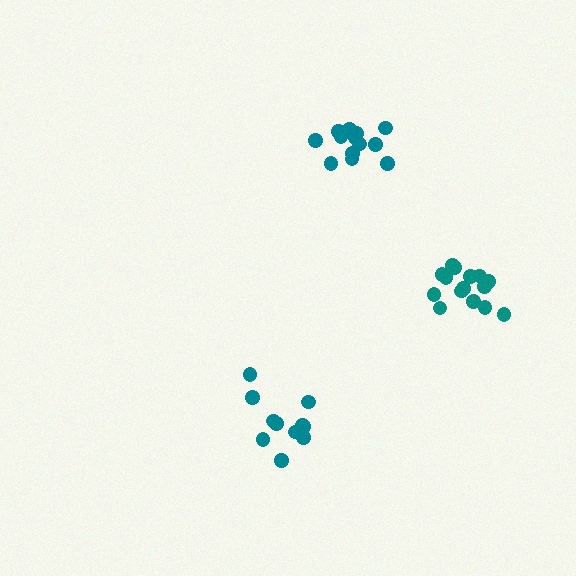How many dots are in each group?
Group 1: 14 dots, Group 2: 11 dots, Group 3: 15 dots (40 total).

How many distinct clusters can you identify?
There are 3 distinct clusters.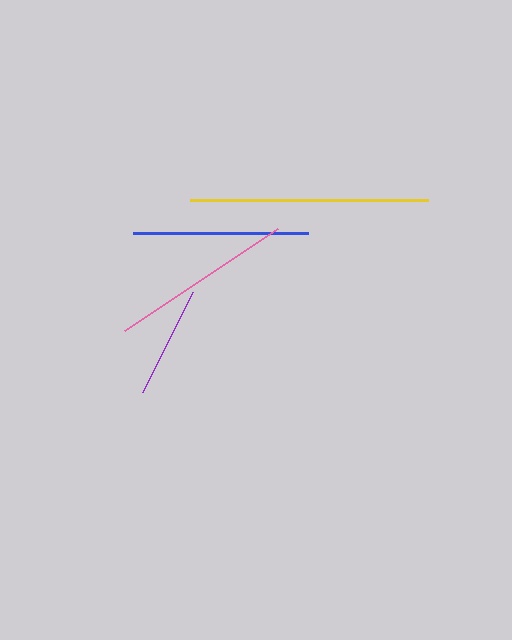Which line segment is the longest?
The yellow line is the longest at approximately 238 pixels.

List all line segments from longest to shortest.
From longest to shortest: yellow, pink, blue, purple.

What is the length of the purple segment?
The purple segment is approximately 112 pixels long.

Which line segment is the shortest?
The purple line is the shortest at approximately 112 pixels.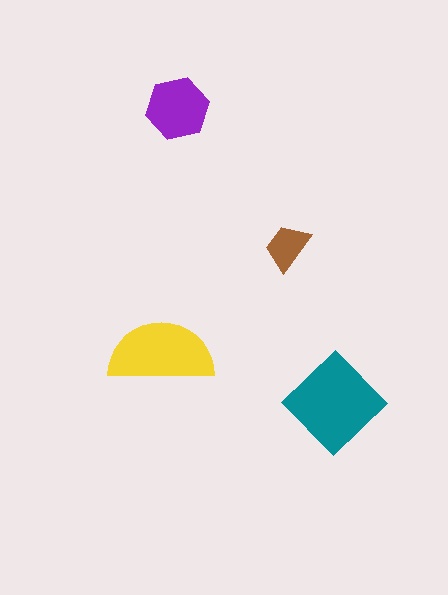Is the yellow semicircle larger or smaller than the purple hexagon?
Larger.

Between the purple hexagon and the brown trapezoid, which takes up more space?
The purple hexagon.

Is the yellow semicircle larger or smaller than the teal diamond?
Smaller.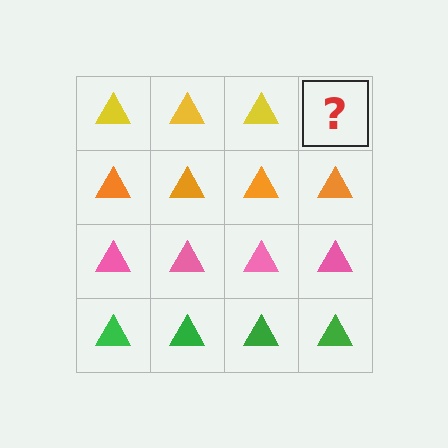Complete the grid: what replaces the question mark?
The question mark should be replaced with a yellow triangle.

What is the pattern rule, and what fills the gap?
The rule is that each row has a consistent color. The gap should be filled with a yellow triangle.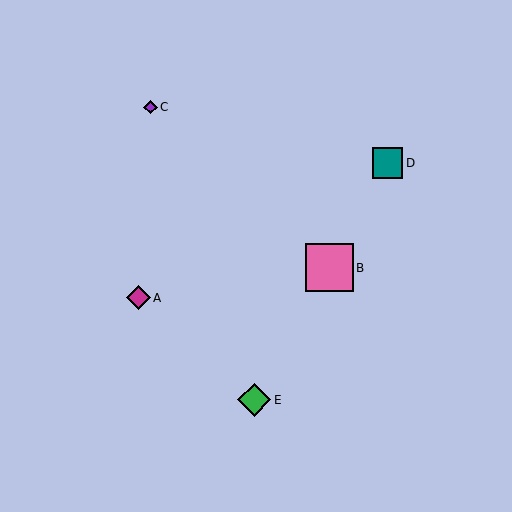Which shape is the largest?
The pink square (labeled B) is the largest.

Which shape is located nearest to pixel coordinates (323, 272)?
The pink square (labeled B) at (330, 268) is nearest to that location.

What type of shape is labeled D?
Shape D is a teal square.